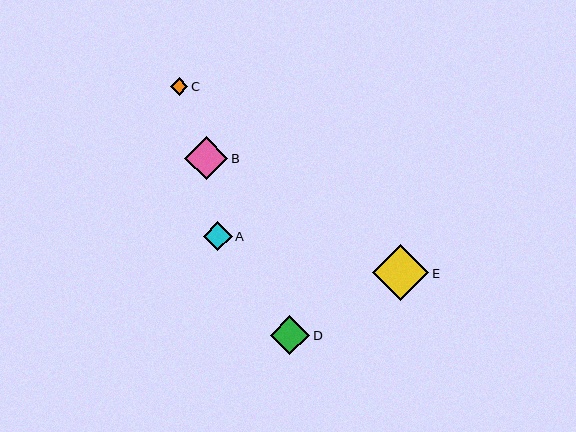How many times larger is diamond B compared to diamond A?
Diamond B is approximately 1.5 times the size of diamond A.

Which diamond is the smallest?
Diamond C is the smallest with a size of approximately 17 pixels.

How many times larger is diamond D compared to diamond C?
Diamond D is approximately 2.3 times the size of diamond C.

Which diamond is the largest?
Diamond E is the largest with a size of approximately 56 pixels.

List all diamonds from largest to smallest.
From largest to smallest: E, B, D, A, C.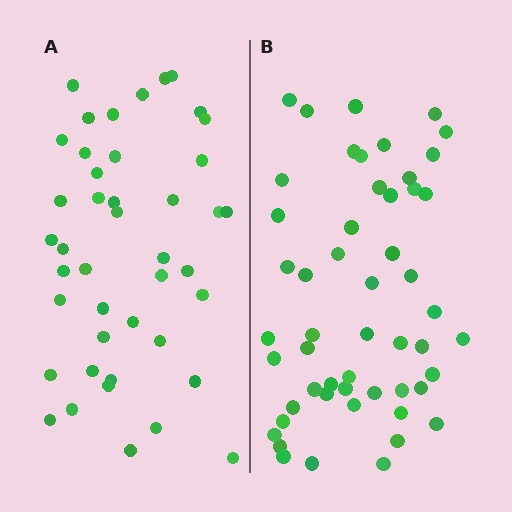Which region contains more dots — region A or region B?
Region B (the right region) has more dots.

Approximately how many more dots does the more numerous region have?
Region B has roughly 8 or so more dots than region A.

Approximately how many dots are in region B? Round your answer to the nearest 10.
About 50 dots. (The exact count is 52, which rounds to 50.)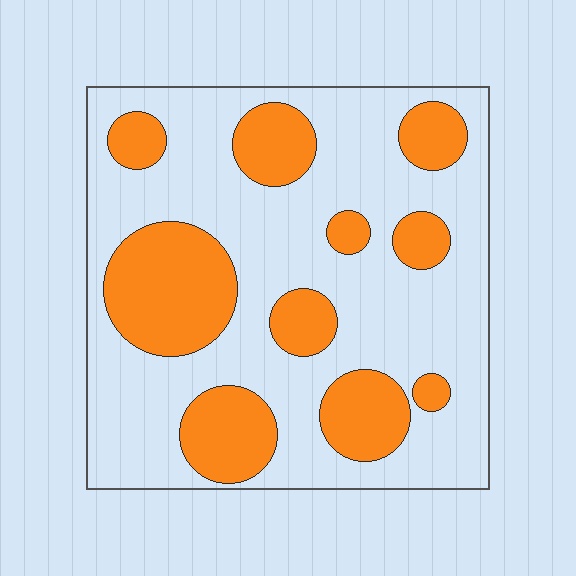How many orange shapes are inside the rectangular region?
10.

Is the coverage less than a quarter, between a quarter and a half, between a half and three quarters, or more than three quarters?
Between a quarter and a half.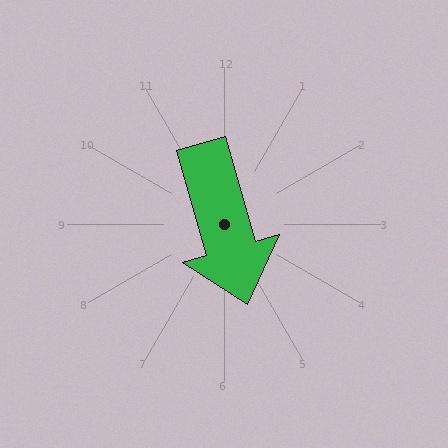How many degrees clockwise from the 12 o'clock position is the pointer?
Approximately 164 degrees.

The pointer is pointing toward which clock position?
Roughly 5 o'clock.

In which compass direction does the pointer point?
South.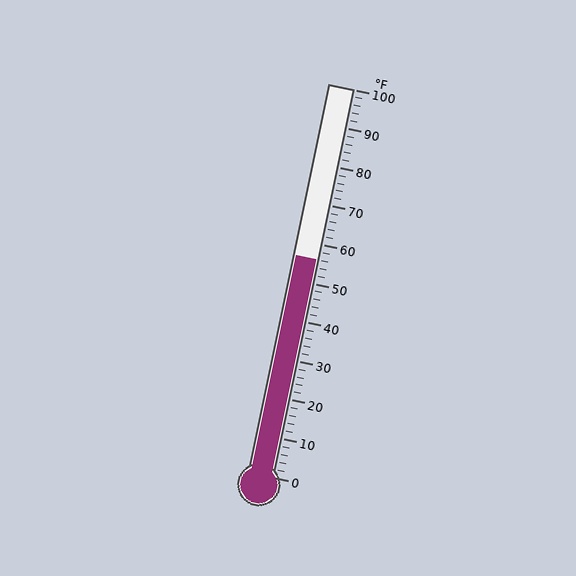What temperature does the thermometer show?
The thermometer shows approximately 56°F.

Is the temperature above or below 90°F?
The temperature is below 90°F.